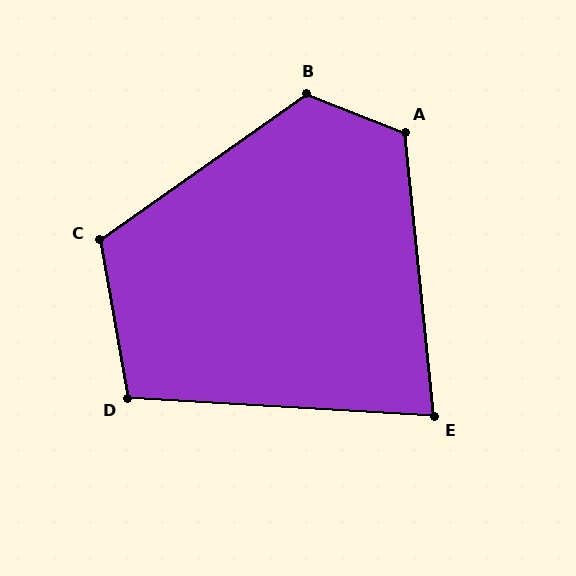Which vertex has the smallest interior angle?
E, at approximately 81 degrees.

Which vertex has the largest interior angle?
B, at approximately 124 degrees.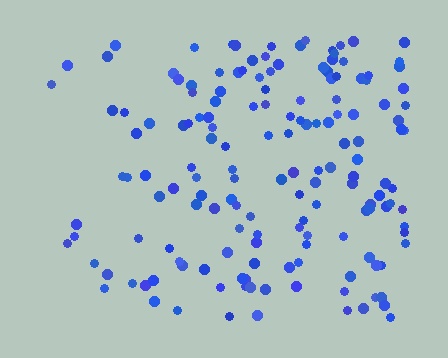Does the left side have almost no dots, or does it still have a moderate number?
Still a moderate number, just noticeably fewer than the right.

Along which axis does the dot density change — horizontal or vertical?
Horizontal.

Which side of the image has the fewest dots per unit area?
The left.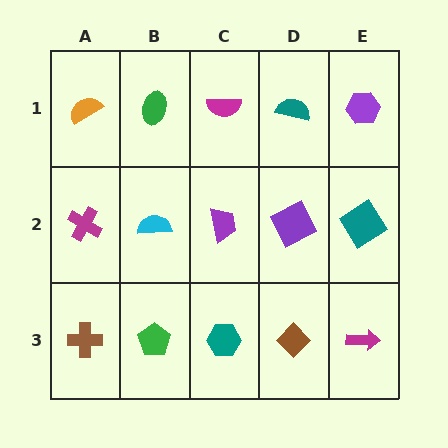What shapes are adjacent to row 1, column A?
A magenta cross (row 2, column A), a green ellipse (row 1, column B).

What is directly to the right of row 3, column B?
A teal hexagon.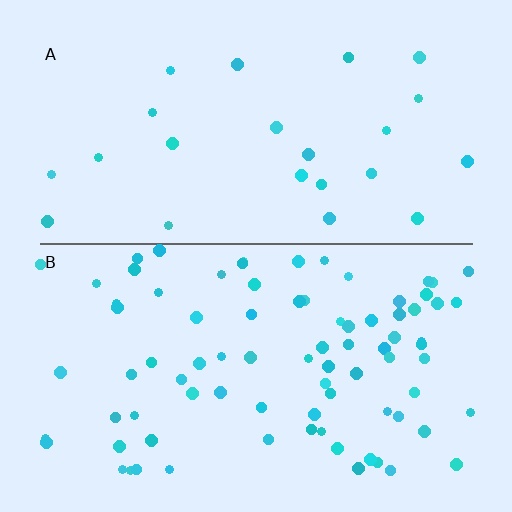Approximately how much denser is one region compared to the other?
Approximately 3.5× — region B over region A.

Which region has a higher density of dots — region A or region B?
B (the bottom).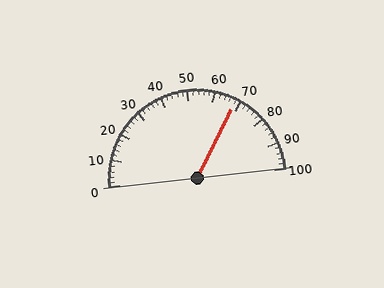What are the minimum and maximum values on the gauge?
The gauge ranges from 0 to 100.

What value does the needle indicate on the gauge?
The needle indicates approximately 68.